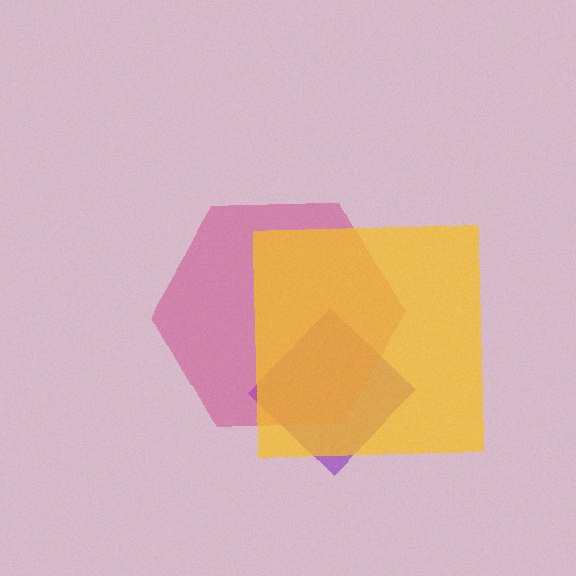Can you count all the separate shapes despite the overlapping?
Yes, there are 3 separate shapes.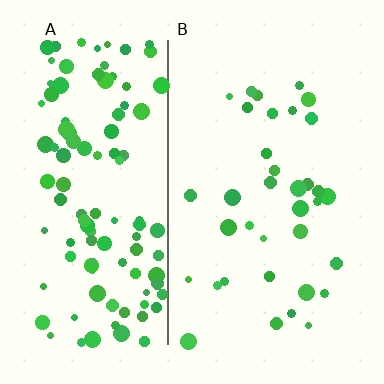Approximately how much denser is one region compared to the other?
Approximately 3.1× — region A over region B.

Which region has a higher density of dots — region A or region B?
A (the left).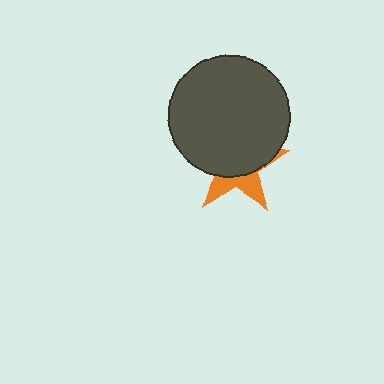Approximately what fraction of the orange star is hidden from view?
Roughly 66% of the orange star is hidden behind the dark gray circle.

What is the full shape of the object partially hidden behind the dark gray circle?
The partially hidden object is an orange star.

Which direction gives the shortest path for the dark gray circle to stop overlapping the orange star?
Moving up gives the shortest separation.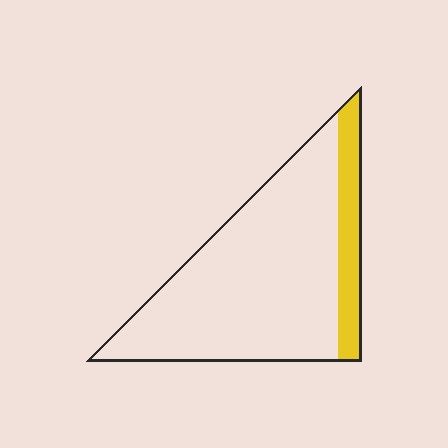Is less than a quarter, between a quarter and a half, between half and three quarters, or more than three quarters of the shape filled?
Less than a quarter.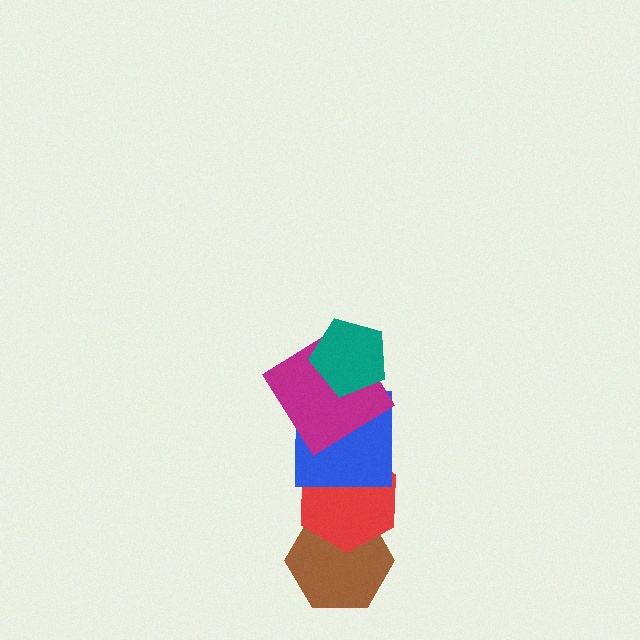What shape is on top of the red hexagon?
The blue square is on top of the red hexagon.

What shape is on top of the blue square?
The magenta diamond is on top of the blue square.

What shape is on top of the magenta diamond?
The teal pentagon is on top of the magenta diamond.